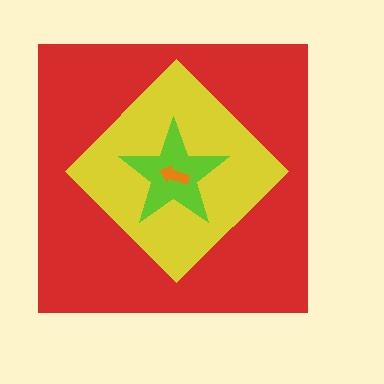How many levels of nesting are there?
4.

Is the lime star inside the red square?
Yes.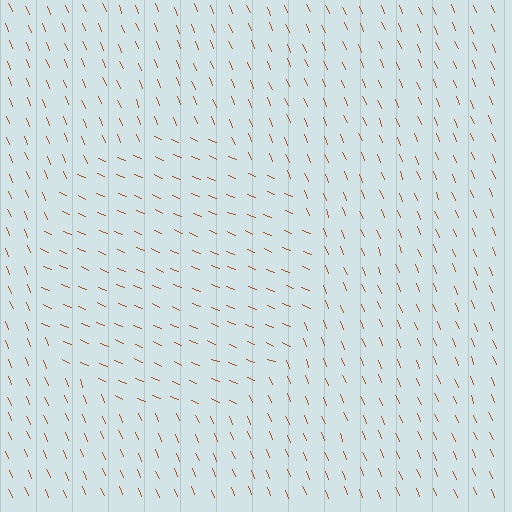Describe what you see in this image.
The image is filled with small brown line segments. A circle region in the image has lines oriented differently from the surrounding lines, creating a visible texture boundary.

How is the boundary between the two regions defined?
The boundary is defined purely by a change in line orientation (approximately 45 degrees difference). All lines are the same color and thickness.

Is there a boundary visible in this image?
Yes, there is a texture boundary formed by a change in line orientation.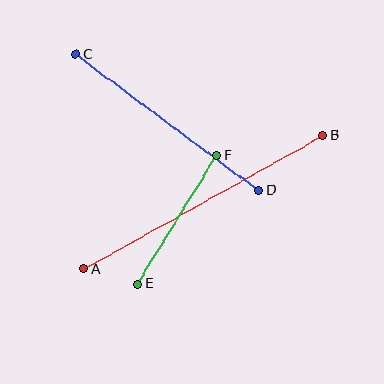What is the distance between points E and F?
The distance is approximately 151 pixels.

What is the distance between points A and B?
The distance is approximately 274 pixels.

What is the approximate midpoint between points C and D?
The midpoint is at approximately (167, 122) pixels.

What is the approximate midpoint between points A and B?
The midpoint is at approximately (204, 202) pixels.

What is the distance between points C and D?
The distance is approximately 228 pixels.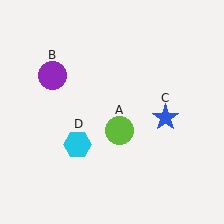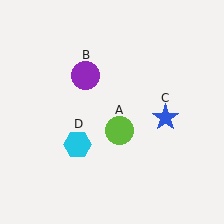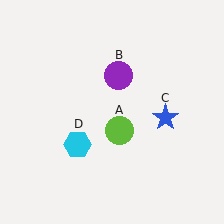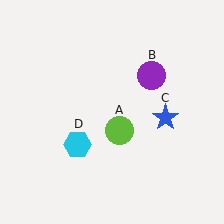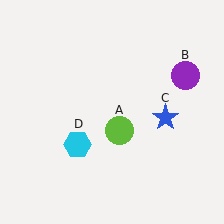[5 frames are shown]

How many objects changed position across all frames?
1 object changed position: purple circle (object B).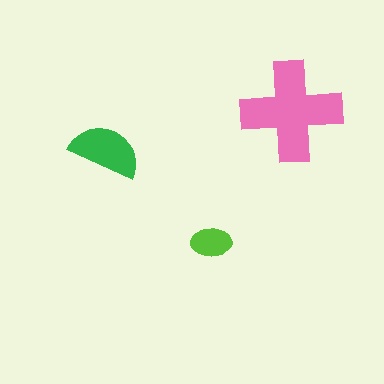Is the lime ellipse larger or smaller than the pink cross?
Smaller.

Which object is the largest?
The pink cross.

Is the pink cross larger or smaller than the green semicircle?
Larger.